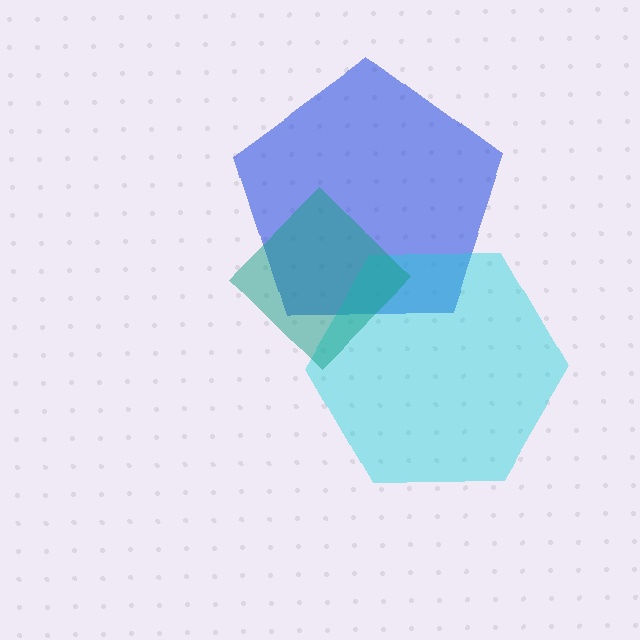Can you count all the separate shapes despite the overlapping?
Yes, there are 3 separate shapes.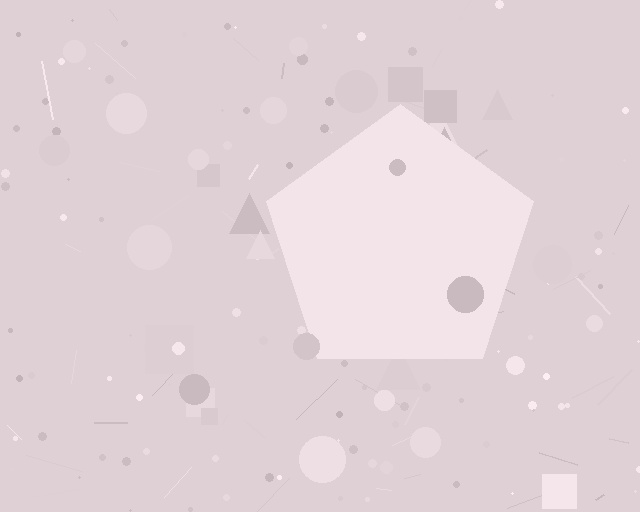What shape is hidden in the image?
A pentagon is hidden in the image.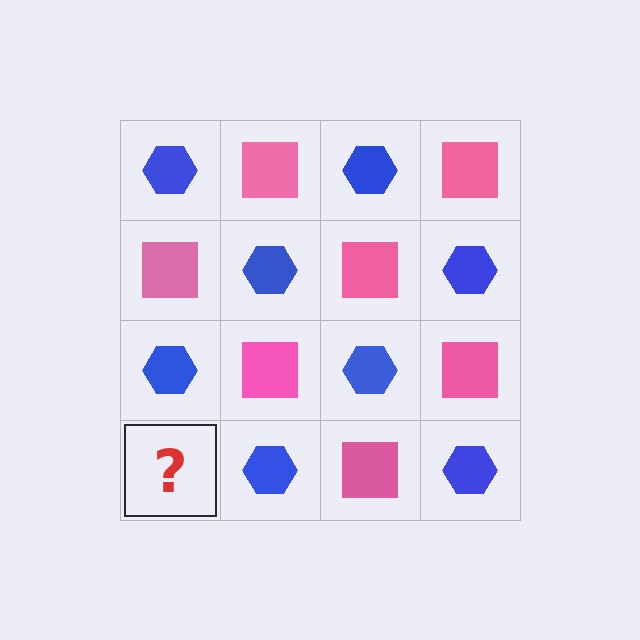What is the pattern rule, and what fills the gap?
The rule is that it alternates blue hexagon and pink square in a checkerboard pattern. The gap should be filled with a pink square.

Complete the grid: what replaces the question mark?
The question mark should be replaced with a pink square.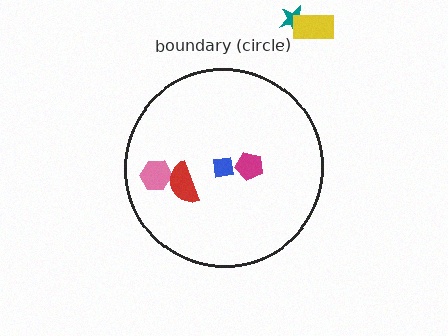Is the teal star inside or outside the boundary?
Outside.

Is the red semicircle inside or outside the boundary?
Inside.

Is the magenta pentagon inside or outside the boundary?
Inside.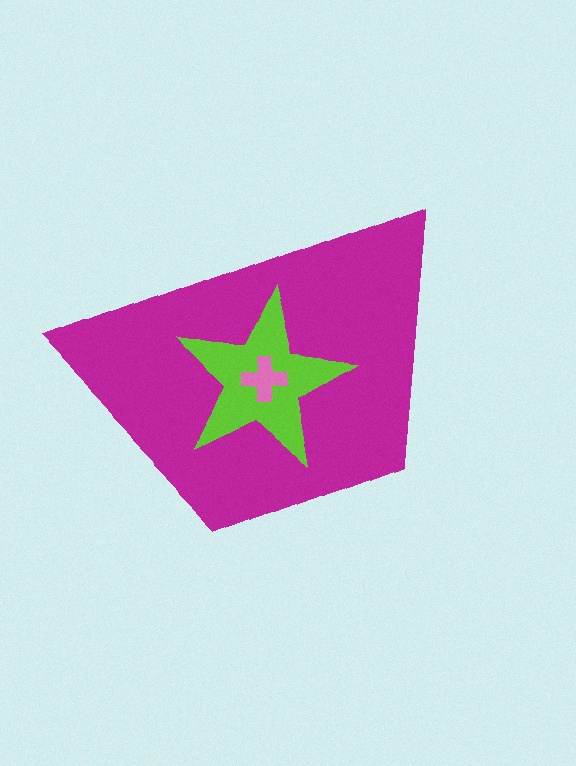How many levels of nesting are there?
3.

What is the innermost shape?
The pink cross.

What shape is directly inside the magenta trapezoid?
The lime star.